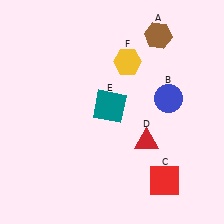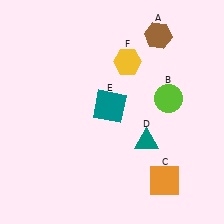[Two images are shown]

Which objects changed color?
B changed from blue to lime. C changed from red to orange. D changed from red to teal.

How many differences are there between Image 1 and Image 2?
There are 3 differences between the two images.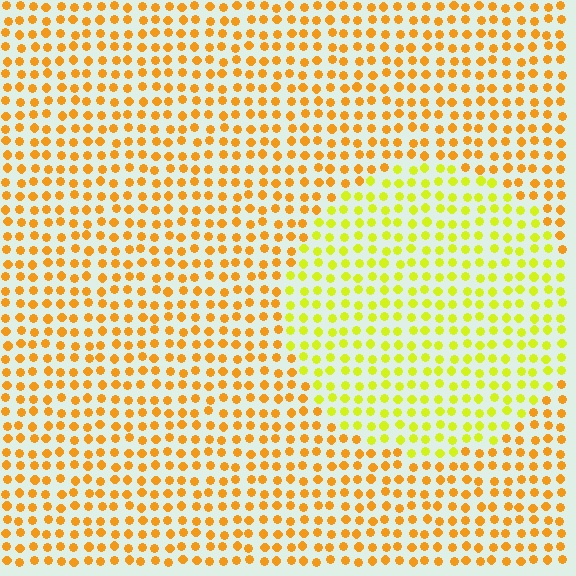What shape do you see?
I see a circle.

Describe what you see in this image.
The image is filled with small orange elements in a uniform arrangement. A circle-shaped region is visible where the elements are tinted to a slightly different hue, forming a subtle color boundary.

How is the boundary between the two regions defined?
The boundary is defined purely by a slight shift in hue (about 34 degrees). Spacing, size, and orientation are identical on both sides.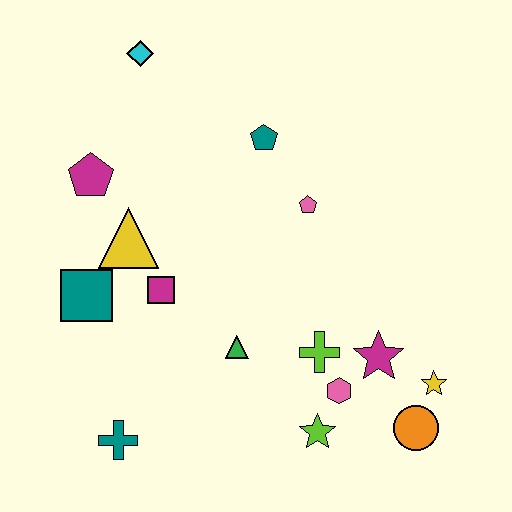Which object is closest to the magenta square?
The yellow triangle is closest to the magenta square.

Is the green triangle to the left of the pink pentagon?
Yes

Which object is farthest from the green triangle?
The cyan diamond is farthest from the green triangle.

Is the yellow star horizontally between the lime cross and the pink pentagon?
No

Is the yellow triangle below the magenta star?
No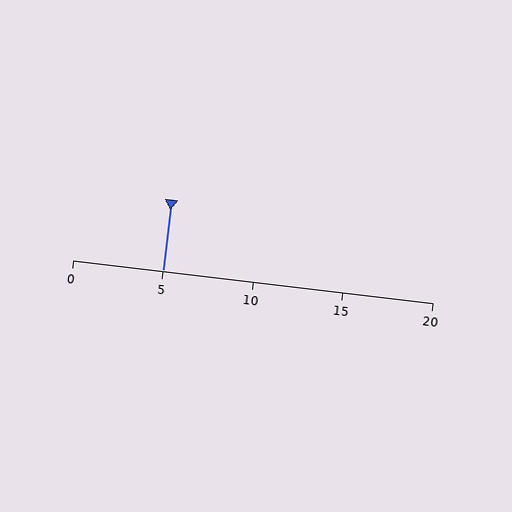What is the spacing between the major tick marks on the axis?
The major ticks are spaced 5 apart.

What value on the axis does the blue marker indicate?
The marker indicates approximately 5.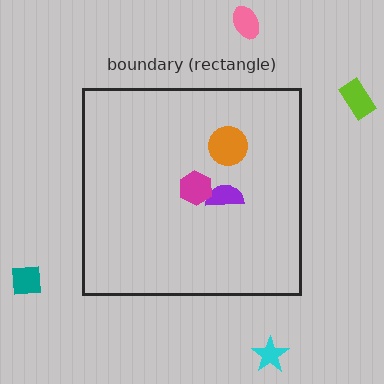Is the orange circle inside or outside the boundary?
Inside.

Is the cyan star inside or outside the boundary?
Outside.